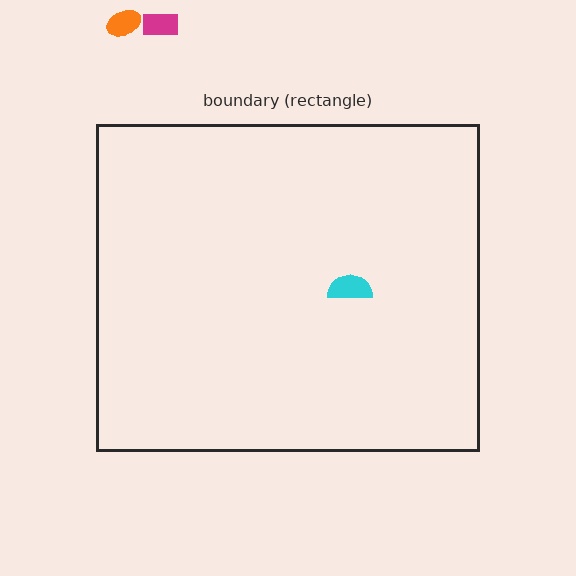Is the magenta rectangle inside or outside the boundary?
Outside.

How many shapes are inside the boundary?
1 inside, 2 outside.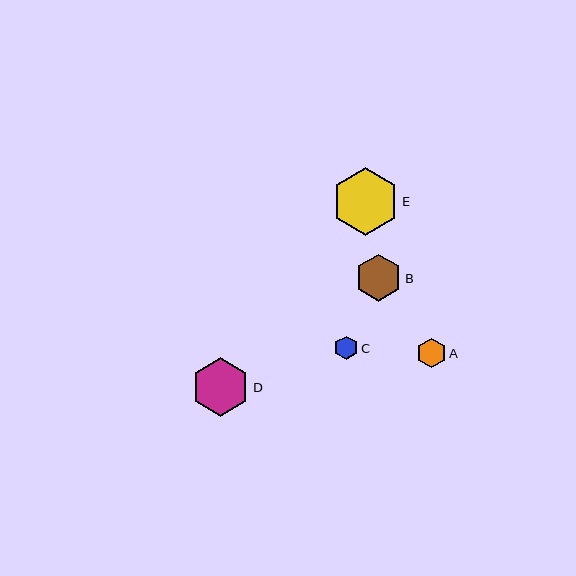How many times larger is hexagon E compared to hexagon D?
Hexagon E is approximately 1.2 times the size of hexagon D.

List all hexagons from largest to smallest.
From largest to smallest: E, D, B, A, C.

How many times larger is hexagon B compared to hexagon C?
Hexagon B is approximately 2.0 times the size of hexagon C.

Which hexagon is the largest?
Hexagon E is the largest with a size of approximately 67 pixels.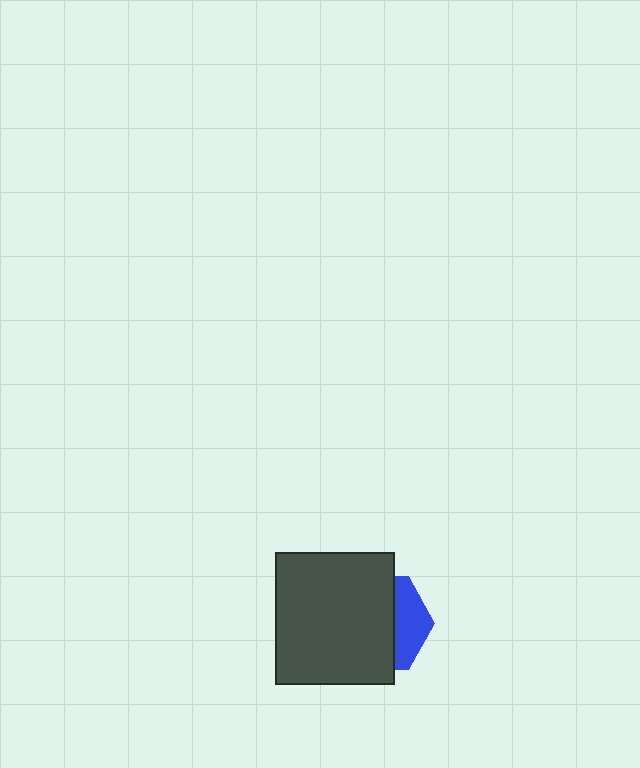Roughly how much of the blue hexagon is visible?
A small part of it is visible (roughly 33%).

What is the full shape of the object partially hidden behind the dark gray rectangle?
The partially hidden object is a blue hexagon.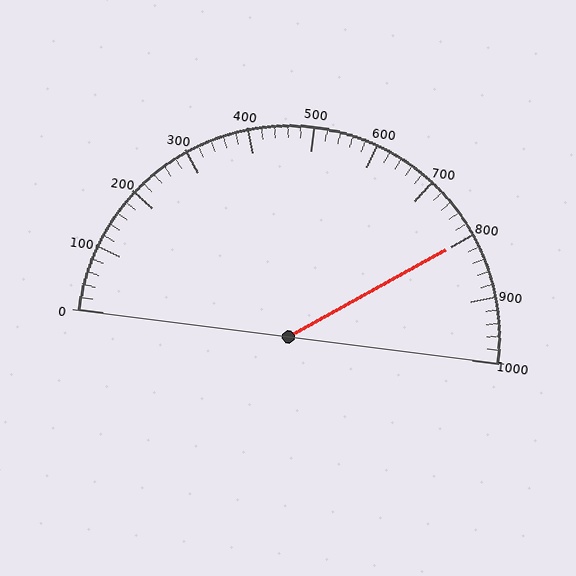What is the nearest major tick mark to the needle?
The nearest major tick mark is 800.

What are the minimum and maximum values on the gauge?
The gauge ranges from 0 to 1000.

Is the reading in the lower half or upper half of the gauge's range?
The reading is in the upper half of the range (0 to 1000).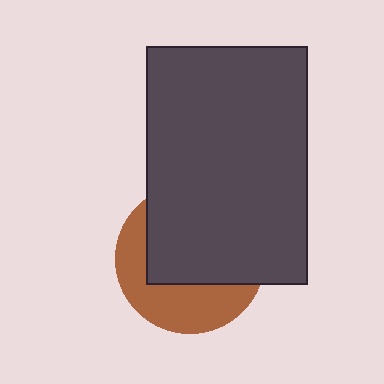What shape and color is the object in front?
The object in front is a dark gray rectangle.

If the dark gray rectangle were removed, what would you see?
You would see the complete brown circle.